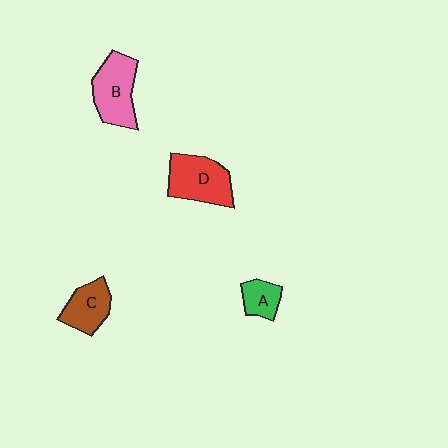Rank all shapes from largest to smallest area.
From largest to smallest: D (red), B (pink), C (brown), A (green).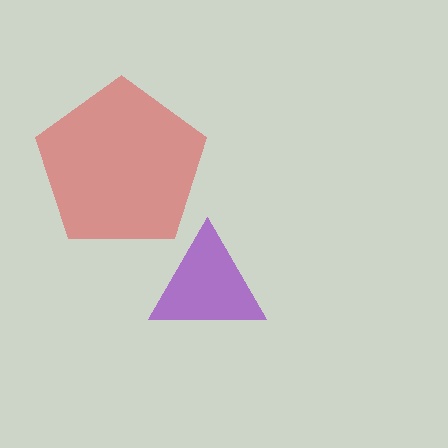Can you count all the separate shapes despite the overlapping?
Yes, there are 2 separate shapes.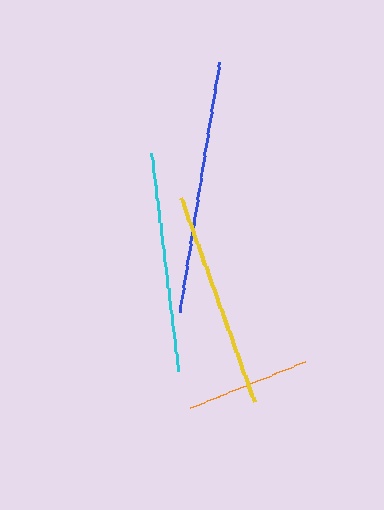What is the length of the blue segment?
The blue segment is approximately 253 pixels long.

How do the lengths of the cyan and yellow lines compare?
The cyan and yellow lines are approximately the same length.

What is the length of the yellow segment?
The yellow segment is approximately 217 pixels long.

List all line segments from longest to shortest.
From longest to shortest: blue, cyan, yellow, orange.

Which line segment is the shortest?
The orange line is the shortest at approximately 124 pixels.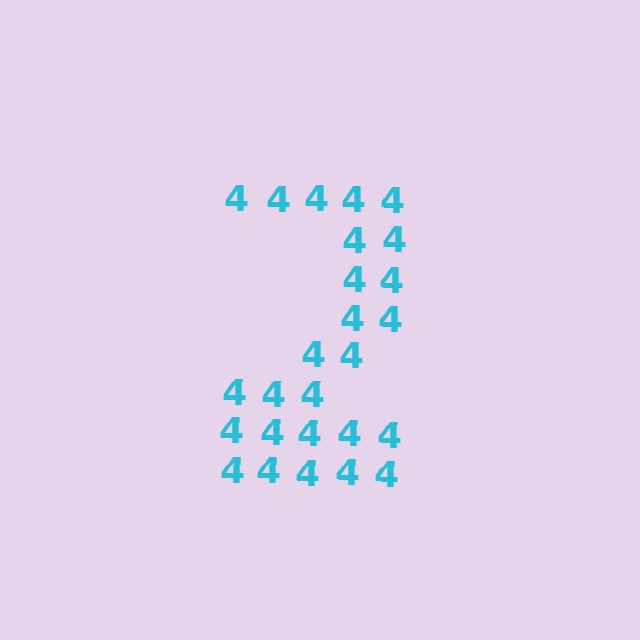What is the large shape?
The large shape is the digit 2.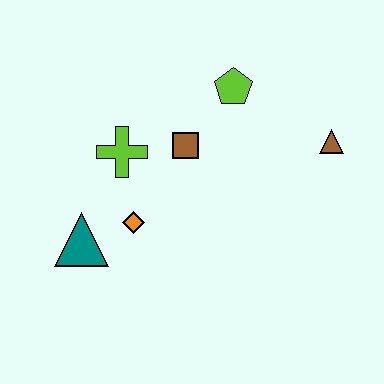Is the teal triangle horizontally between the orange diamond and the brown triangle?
No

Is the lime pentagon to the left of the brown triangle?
Yes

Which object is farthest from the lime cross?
The brown triangle is farthest from the lime cross.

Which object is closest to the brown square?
The lime cross is closest to the brown square.